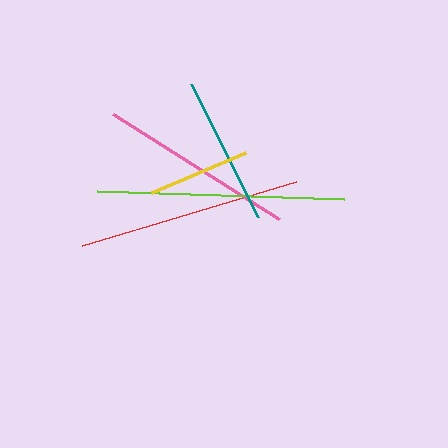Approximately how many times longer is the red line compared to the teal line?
The red line is approximately 1.5 times the length of the teal line.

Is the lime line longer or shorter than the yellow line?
The lime line is longer than the yellow line.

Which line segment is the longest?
The lime line is the longest at approximately 247 pixels.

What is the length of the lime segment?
The lime segment is approximately 247 pixels long.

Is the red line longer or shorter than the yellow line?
The red line is longer than the yellow line.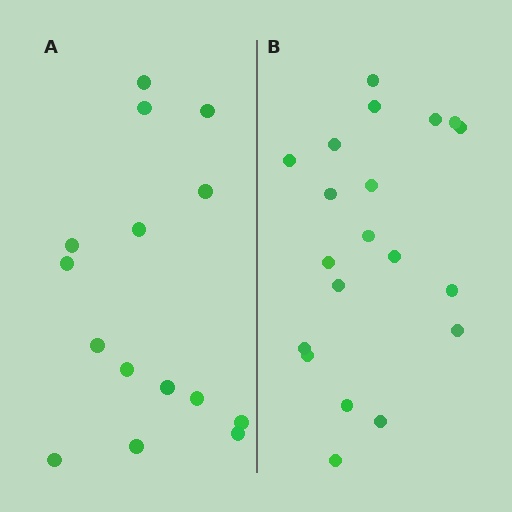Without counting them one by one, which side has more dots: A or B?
Region B (the right region) has more dots.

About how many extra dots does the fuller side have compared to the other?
Region B has about 5 more dots than region A.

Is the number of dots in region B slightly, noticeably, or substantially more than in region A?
Region B has noticeably more, but not dramatically so. The ratio is roughly 1.3 to 1.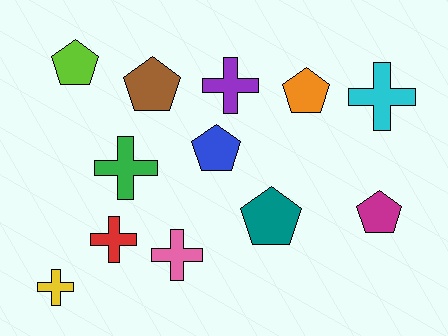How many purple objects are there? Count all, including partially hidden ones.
There is 1 purple object.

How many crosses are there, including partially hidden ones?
There are 6 crosses.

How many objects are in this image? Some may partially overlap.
There are 12 objects.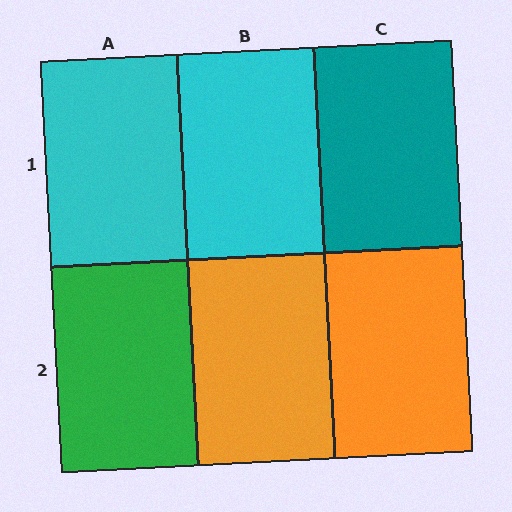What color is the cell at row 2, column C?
Orange.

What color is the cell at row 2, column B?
Orange.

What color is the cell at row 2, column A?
Green.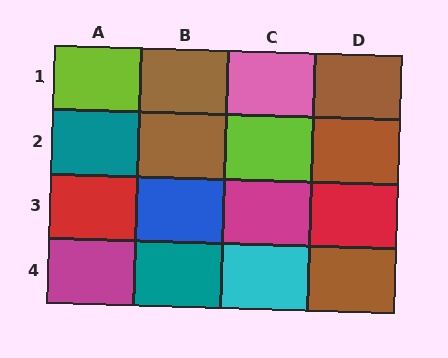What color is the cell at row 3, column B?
Blue.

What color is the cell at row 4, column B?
Teal.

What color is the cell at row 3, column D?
Red.